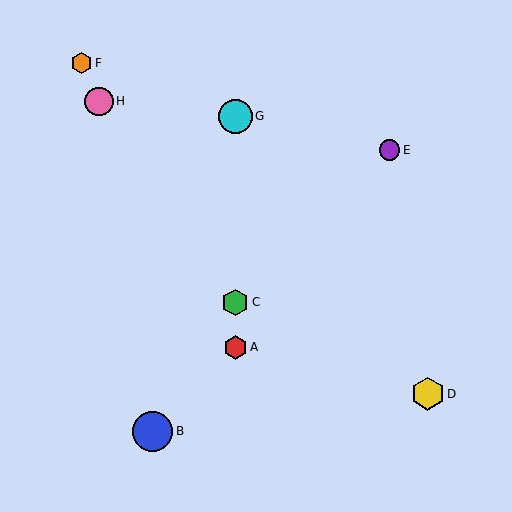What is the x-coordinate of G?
Object G is at x≈235.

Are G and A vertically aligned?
Yes, both are at x≈235.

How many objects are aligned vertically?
3 objects (A, C, G) are aligned vertically.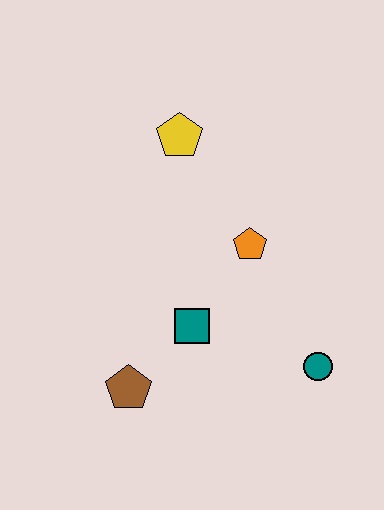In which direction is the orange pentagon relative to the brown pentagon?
The orange pentagon is above the brown pentagon.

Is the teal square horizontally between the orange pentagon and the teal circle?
No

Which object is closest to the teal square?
The brown pentagon is closest to the teal square.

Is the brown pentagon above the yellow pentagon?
No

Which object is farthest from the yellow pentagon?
The teal circle is farthest from the yellow pentagon.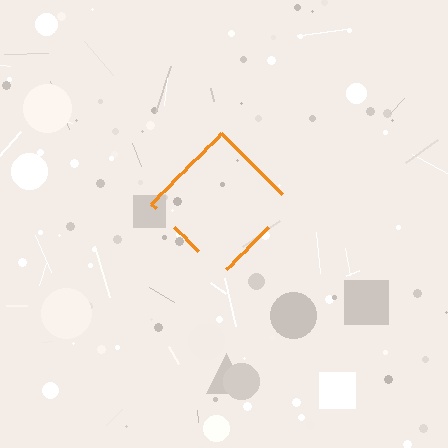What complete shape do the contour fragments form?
The contour fragments form a diamond.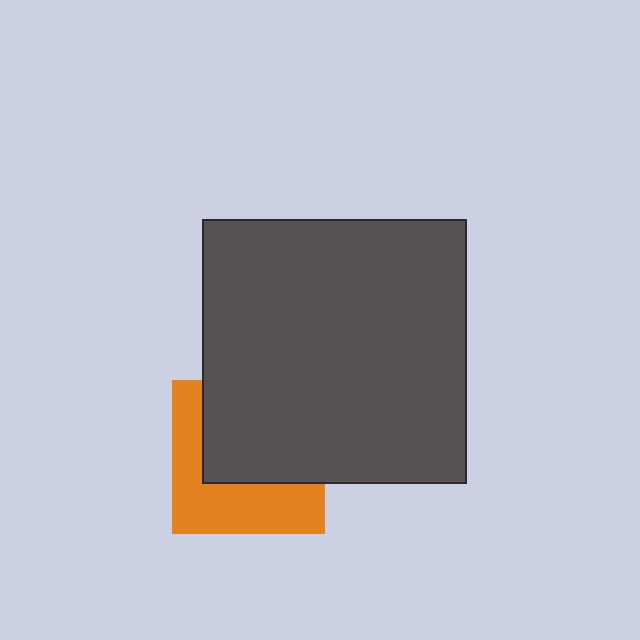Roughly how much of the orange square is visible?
About half of it is visible (roughly 46%).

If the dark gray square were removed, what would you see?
You would see the complete orange square.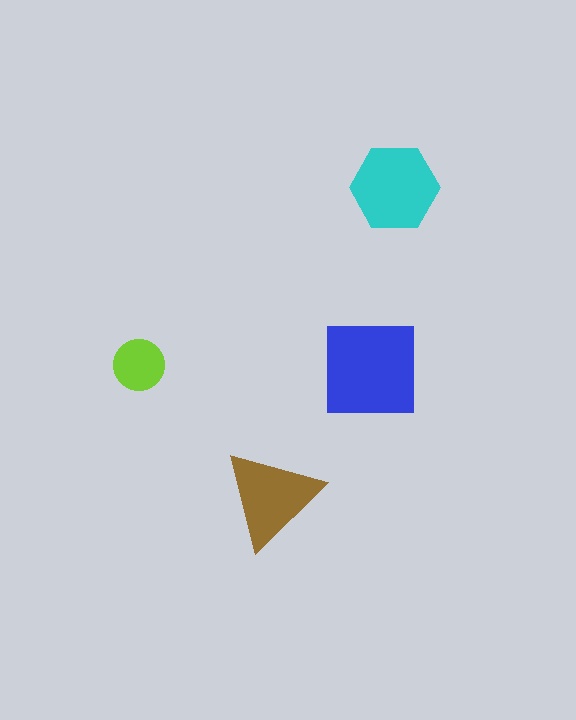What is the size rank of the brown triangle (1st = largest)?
3rd.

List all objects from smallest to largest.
The lime circle, the brown triangle, the cyan hexagon, the blue square.